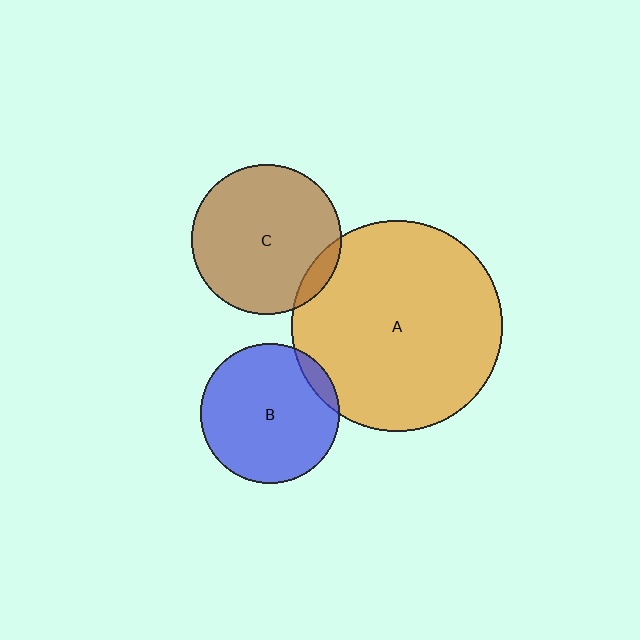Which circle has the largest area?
Circle A (orange).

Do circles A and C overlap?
Yes.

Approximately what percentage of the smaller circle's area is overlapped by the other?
Approximately 10%.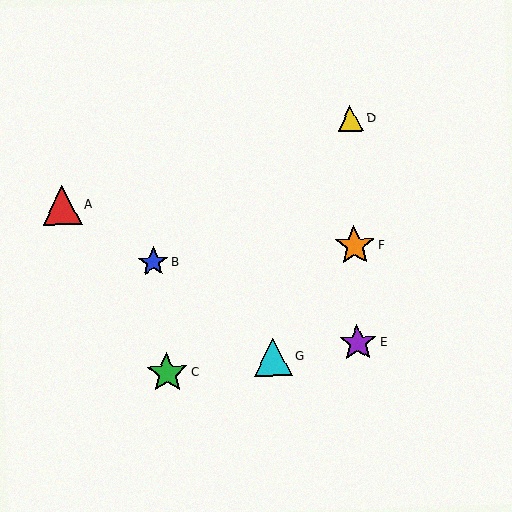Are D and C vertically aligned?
No, D is at x≈351 and C is at x≈167.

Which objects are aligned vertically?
Objects D, E, F are aligned vertically.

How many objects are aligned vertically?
3 objects (D, E, F) are aligned vertically.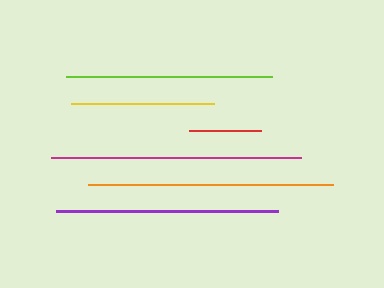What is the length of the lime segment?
The lime segment is approximately 206 pixels long.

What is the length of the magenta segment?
The magenta segment is approximately 250 pixels long.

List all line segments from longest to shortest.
From longest to shortest: magenta, orange, purple, lime, yellow, red.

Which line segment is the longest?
The magenta line is the longest at approximately 250 pixels.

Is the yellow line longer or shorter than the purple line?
The purple line is longer than the yellow line.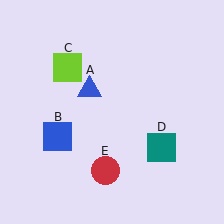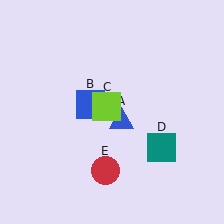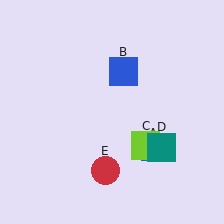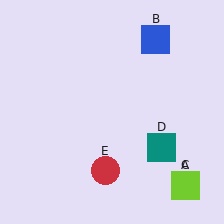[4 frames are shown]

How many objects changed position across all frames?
3 objects changed position: blue triangle (object A), blue square (object B), lime square (object C).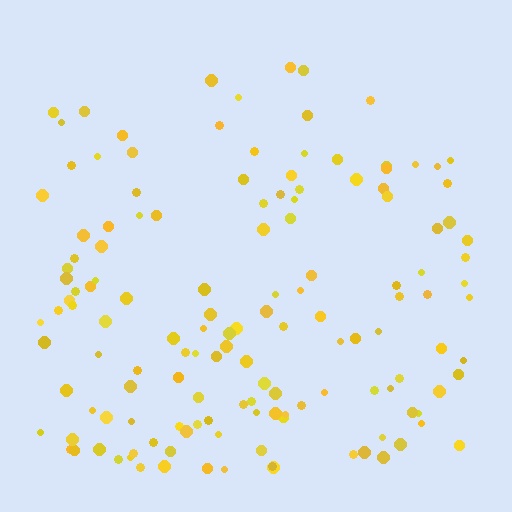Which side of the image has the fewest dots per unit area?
The top.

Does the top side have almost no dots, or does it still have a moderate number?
Still a moderate number, just noticeably fewer than the bottom.